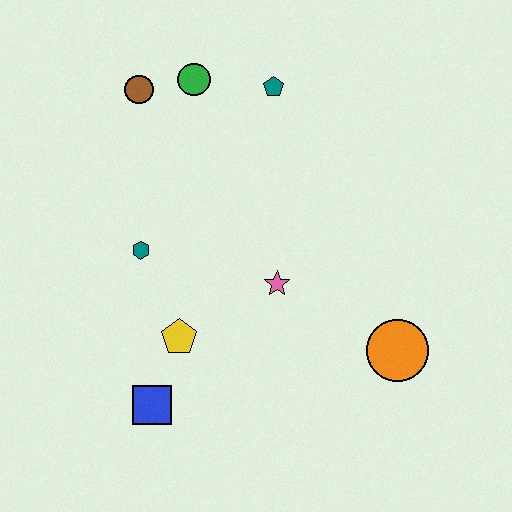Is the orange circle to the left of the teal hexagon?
No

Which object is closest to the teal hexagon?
The yellow pentagon is closest to the teal hexagon.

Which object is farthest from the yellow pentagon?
The teal pentagon is farthest from the yellow pentagon.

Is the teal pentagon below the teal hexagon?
No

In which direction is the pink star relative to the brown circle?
The pink star is below the brown circle.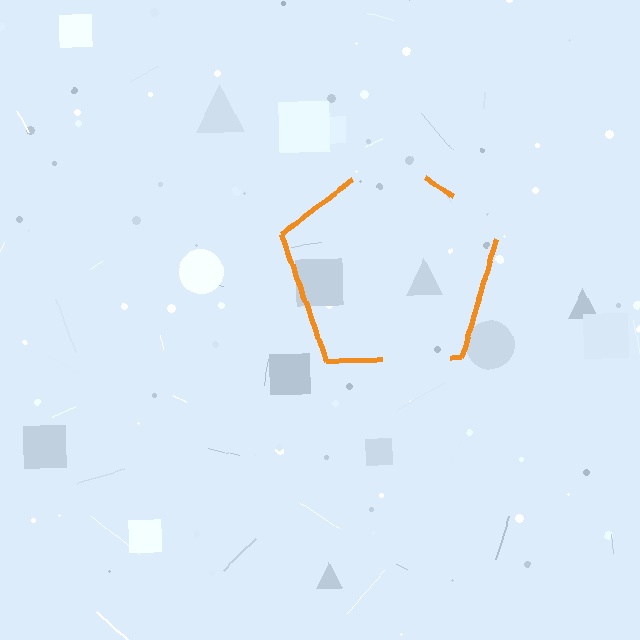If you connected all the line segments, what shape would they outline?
They would outline a pentagon.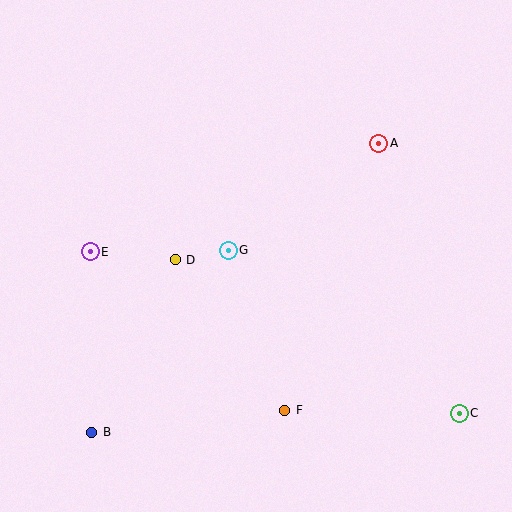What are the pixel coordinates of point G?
Point G is at (228, 250).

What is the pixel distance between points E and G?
The distance between E and G is 138 pixels.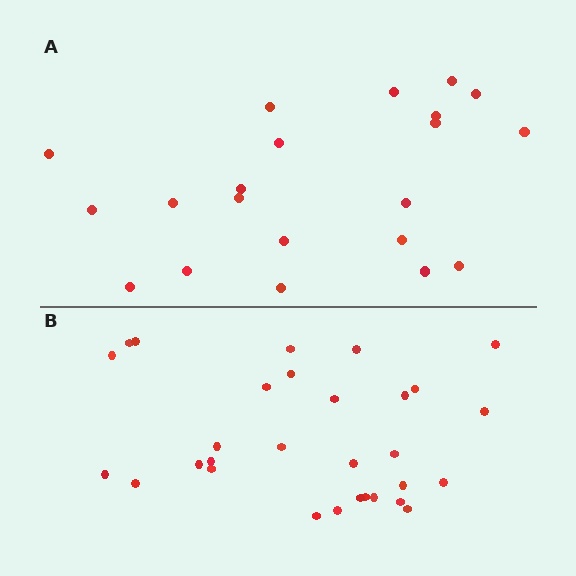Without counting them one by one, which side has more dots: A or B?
Region B (the bottom region) has more dots.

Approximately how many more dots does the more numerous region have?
Region B has roughly 8 or so more dots than region A.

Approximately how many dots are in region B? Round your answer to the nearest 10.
About 30 dots.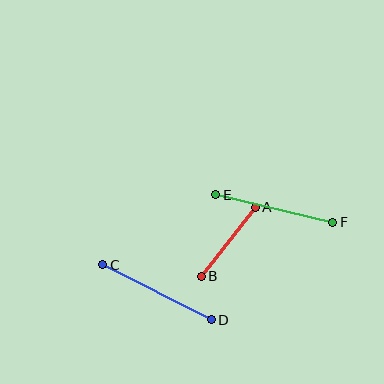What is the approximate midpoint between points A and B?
The midpoint is at approximately (228, 242) pixels.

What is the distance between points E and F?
The distance is approximately 120 pixels.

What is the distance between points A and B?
The distance is approximately 87 pixels.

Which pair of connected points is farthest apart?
Points C and D are farthest apart.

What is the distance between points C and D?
The distance is approximately 122 pixels.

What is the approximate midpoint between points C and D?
The midpoint is at approximately (157, 292) pixels.